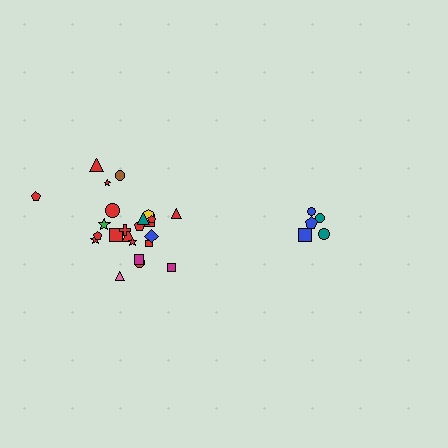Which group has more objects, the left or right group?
The left group.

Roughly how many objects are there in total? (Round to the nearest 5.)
Roughly 30 objects in total.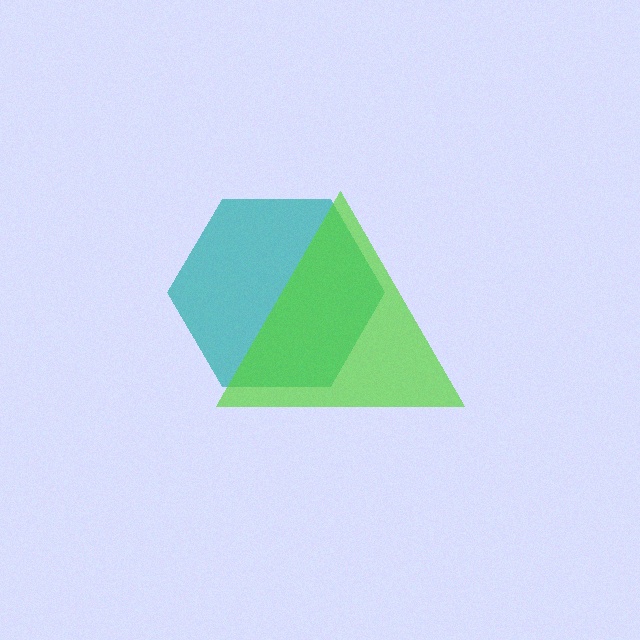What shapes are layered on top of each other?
The layered shapes are: a teal hexagon, a lime triangle.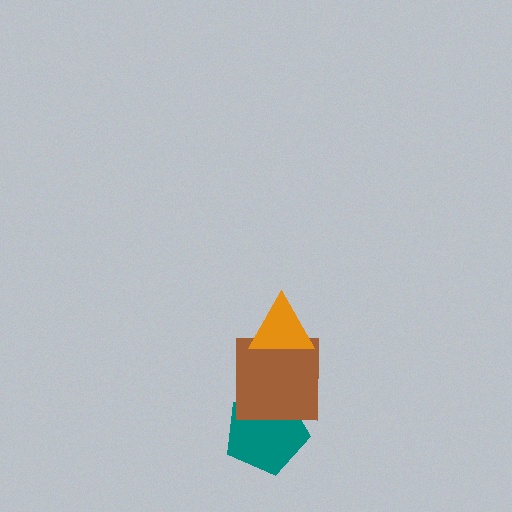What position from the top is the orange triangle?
The orange triangle is 1st from the top.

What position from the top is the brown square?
The brown square is 2nd from the top.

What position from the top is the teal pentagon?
The teal pentagon is 3rd from the top.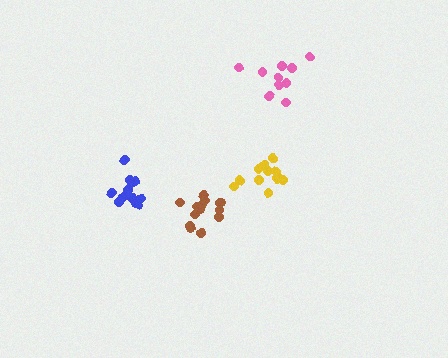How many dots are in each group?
Group 1: 14 dots, Group 2: 10 dots, Group 3: 12 dots, Group 4: 12 dots (48 total).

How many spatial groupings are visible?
There are 4 spatial groupings.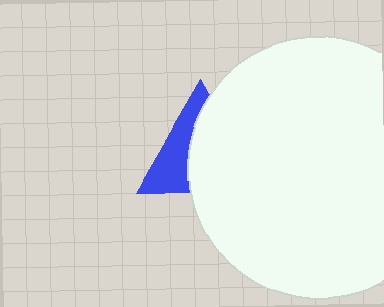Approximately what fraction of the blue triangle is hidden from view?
Roughly 60% of the blue triangle is hidden behind the white circle.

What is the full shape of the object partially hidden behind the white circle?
The partially hidden object is a blue triangle.